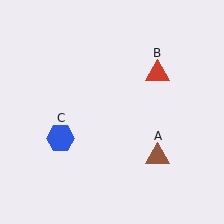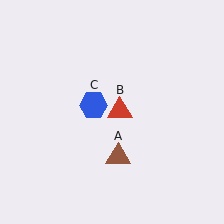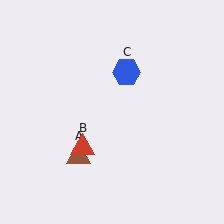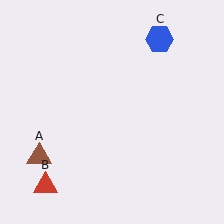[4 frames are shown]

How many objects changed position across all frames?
3 objects changed position: brown triangle (object A), red triangle (object B), blue hexagon (object C).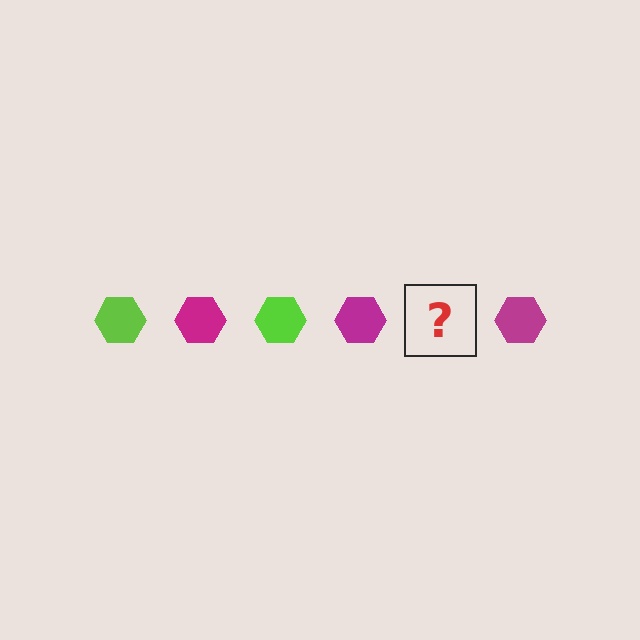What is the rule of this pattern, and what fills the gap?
The rule is that the pattern cycles through lime, magenta hexagons. The gap should be filled with a lime hexagon.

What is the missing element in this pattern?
The missing element is a lime hexagon.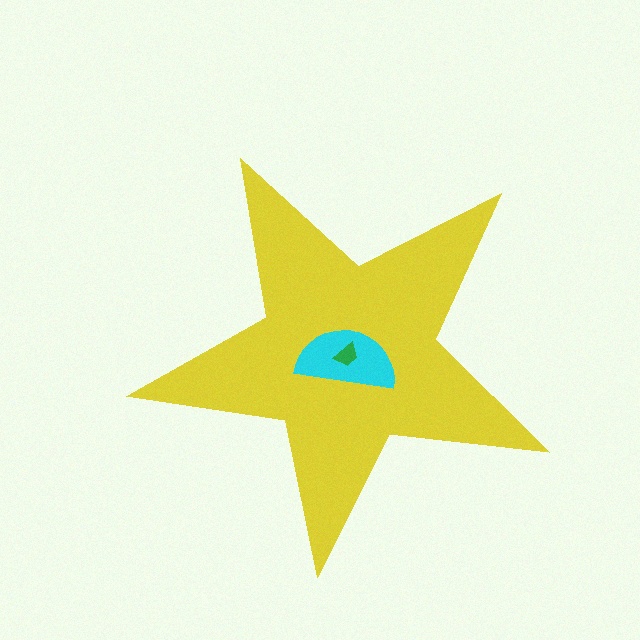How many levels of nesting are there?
3.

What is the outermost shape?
The yellow star.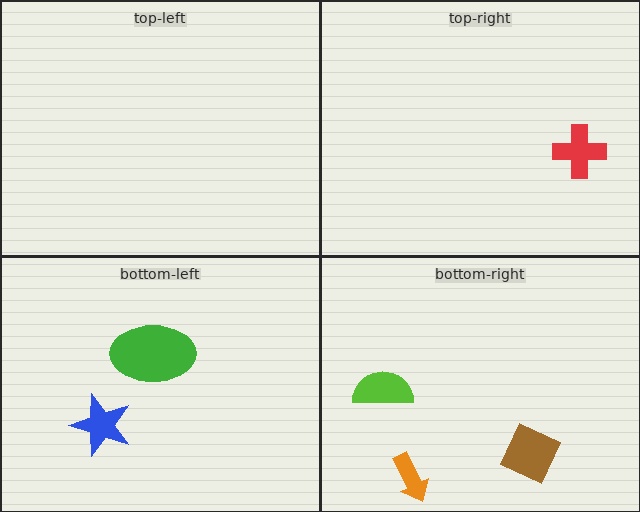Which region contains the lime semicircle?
The bottom-right region.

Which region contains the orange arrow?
The bottom-right region.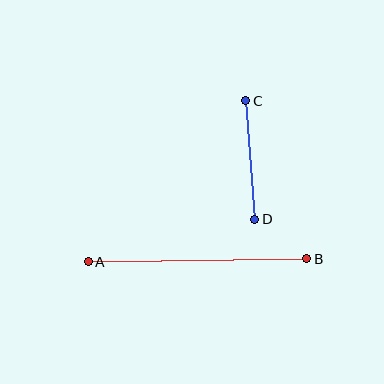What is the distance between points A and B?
The distance is approximately 219 pixels.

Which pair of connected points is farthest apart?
Points A and B are farthest apart.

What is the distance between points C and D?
The distance is approximately 119 pixels.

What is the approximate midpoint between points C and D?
The midpoint is at approximately (250, 160) pixels.